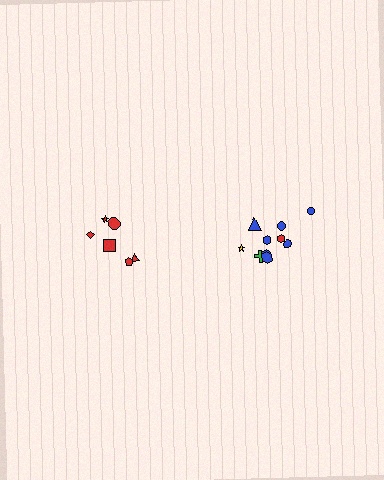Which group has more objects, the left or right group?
The right group.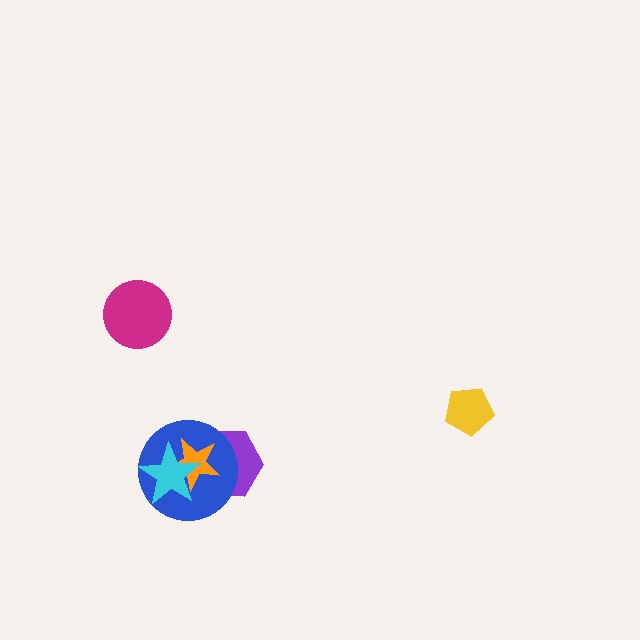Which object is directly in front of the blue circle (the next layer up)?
The orange star is directly in front of the blue circle.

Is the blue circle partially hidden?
Yes, it is partially covered by another shape.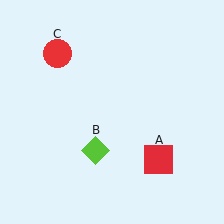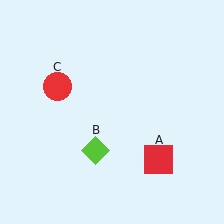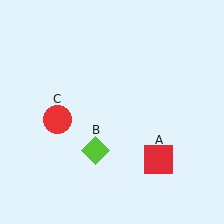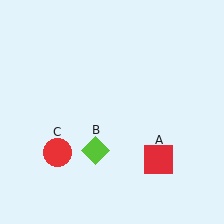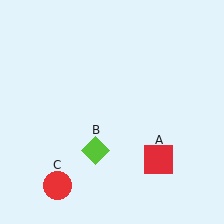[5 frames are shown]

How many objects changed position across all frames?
1 object changed position: red circle (object C).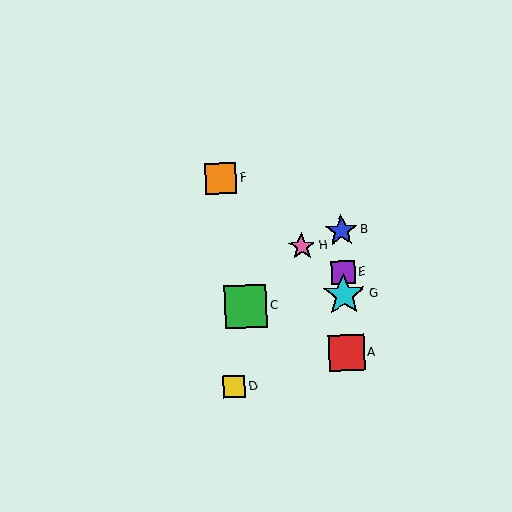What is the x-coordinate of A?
Object A is at x≈346.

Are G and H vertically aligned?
No, G is at x≈344 and H is at x≈302.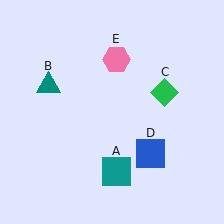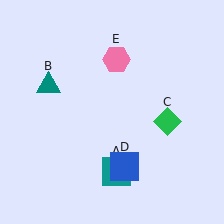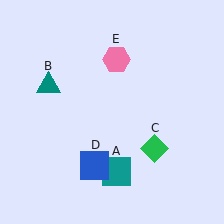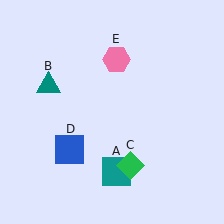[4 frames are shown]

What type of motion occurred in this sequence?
The green diamond (object C), blue square (object D) rotated clockwise around the center of the scene.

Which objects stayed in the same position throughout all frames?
Teal square (object A) and teal triangle (object B) and pink hexagon (object E) remained stationary.